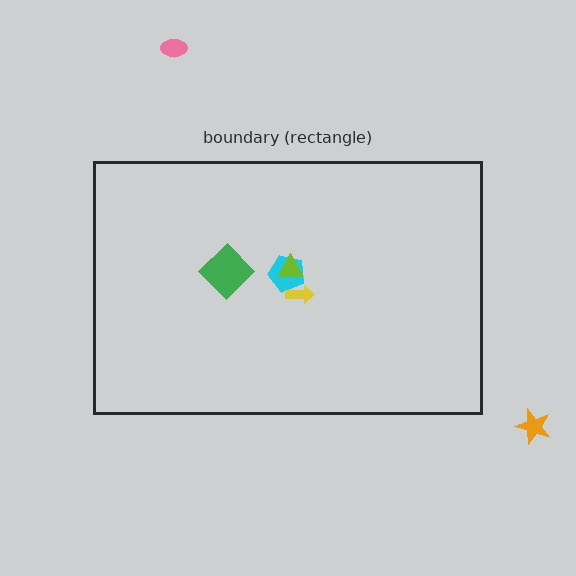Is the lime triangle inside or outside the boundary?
Inside.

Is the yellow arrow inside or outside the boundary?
Inside.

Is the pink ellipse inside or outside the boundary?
Outside.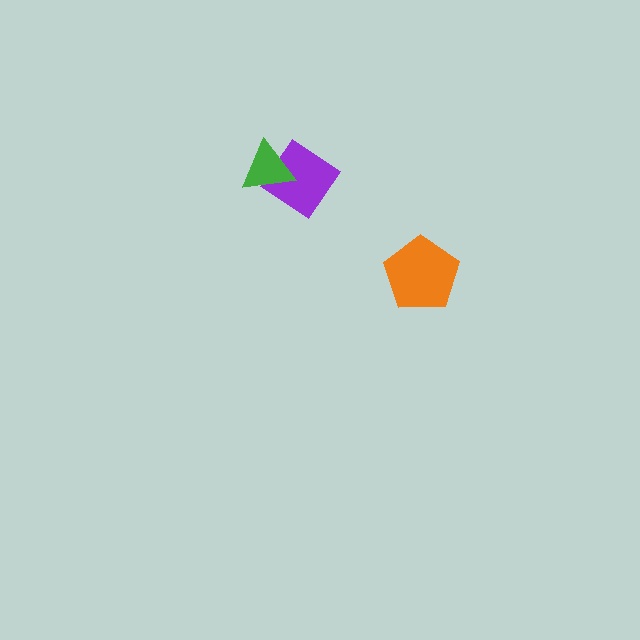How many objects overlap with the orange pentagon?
0 objects overlap with the orange pentagon.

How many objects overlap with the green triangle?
1 object overlaps with the green triangle.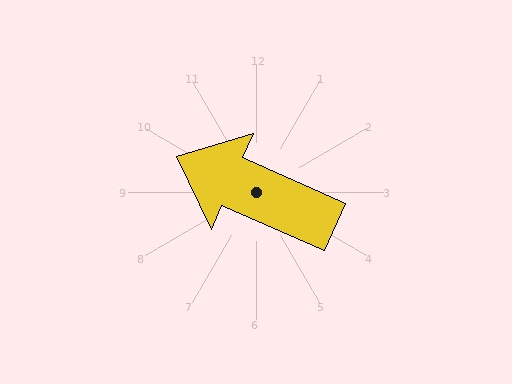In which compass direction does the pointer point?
Northwest.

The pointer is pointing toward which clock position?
Roughly 10 o'clock.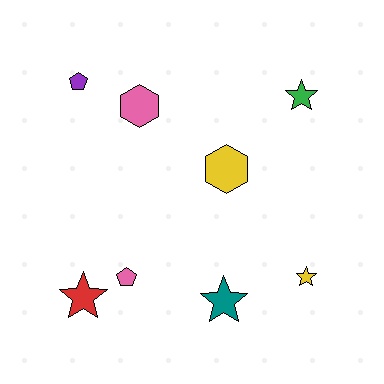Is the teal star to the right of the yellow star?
No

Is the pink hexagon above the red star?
Yes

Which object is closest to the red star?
The pink pentagon is closest to the red star.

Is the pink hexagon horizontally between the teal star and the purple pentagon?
Yes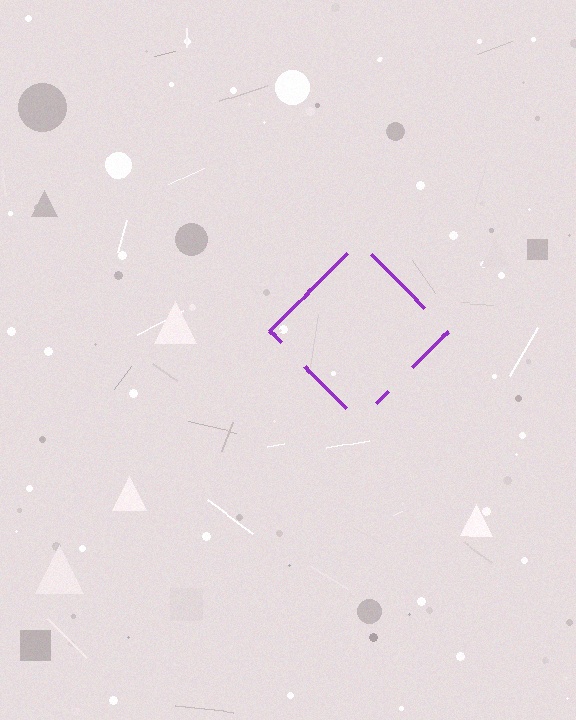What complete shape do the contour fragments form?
The contour fragments form a diamond.